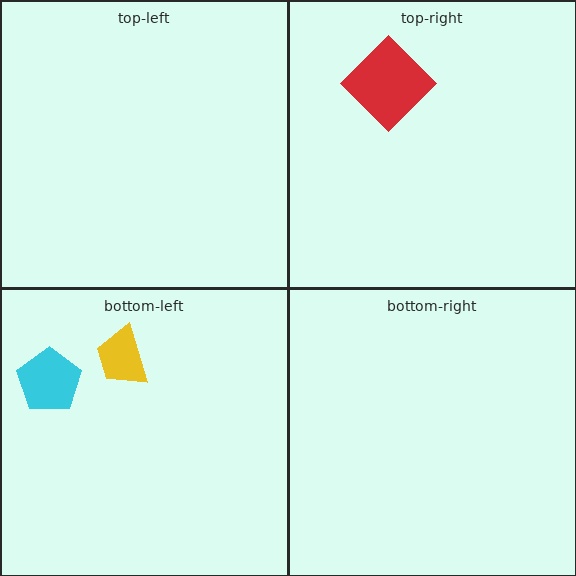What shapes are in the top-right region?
The red diamond.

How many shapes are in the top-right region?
1.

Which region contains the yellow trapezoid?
The bottom-left region.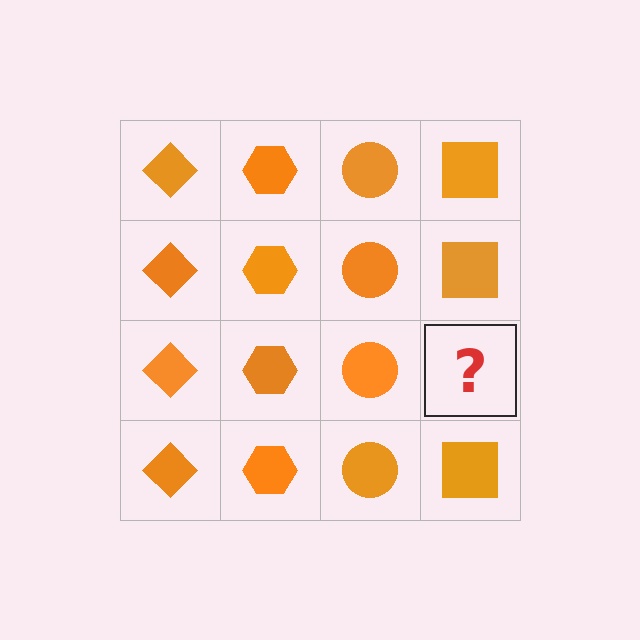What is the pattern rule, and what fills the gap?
The rule is that each column has a consistent shape. The gap should be filled with an orange square.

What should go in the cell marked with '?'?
The missing cell should contain an orange square.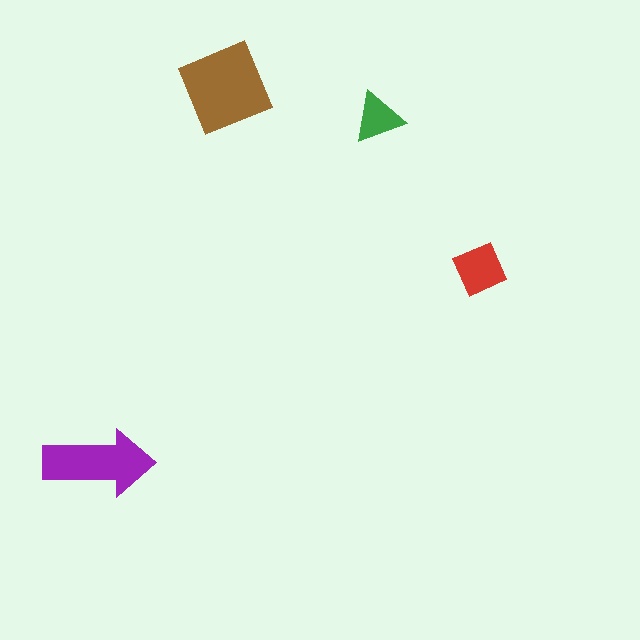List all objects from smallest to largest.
The green triangle, the red diamond, the purple arrow, the brown square.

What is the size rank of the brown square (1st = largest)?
1st.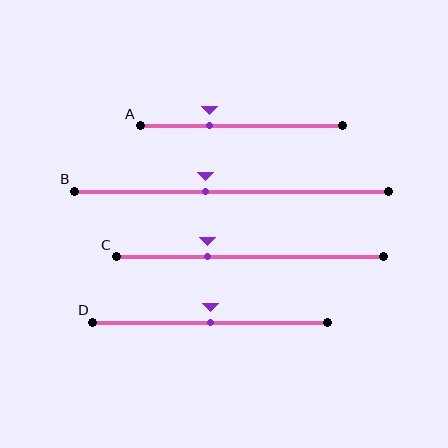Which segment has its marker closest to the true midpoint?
Segment D has its marker closest to the true midpoint.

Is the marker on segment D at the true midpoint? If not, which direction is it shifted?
Yes, the marker on segment D is at the true midpoint.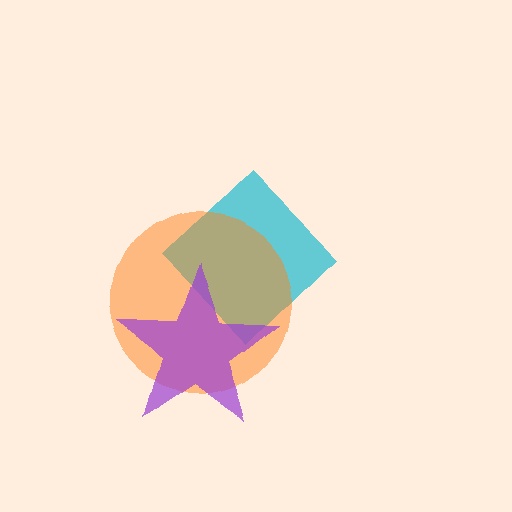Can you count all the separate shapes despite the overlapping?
Yes, there are 3 separate shapes.